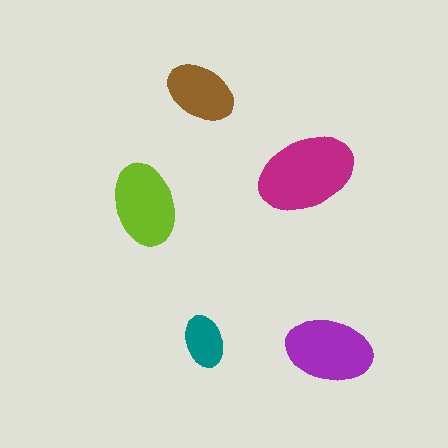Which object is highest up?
The brown ellipse is topmost.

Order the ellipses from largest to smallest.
the magenta one, the purple one, the lime one, the brown one, the teal one.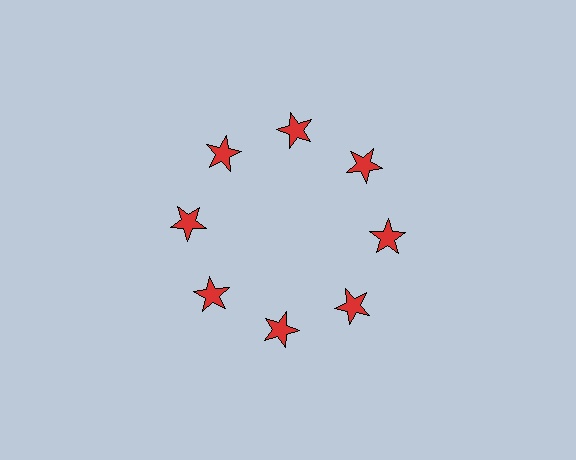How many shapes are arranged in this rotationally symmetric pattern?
There are 8 shapes, arranged in 8 groups of 1.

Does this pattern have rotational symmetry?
Yes, this pattern has 8-fold rotational symmetry. It looks the same after rotating 45 degrees around the center.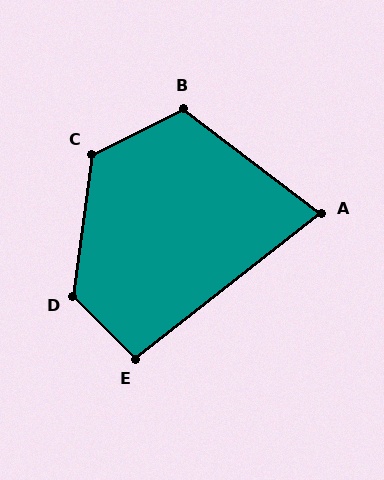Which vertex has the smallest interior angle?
A, at approximately 76 degrees.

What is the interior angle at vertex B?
Approximately 116 degrees (obtuse).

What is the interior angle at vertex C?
Approximately 124 degrees (obtuse).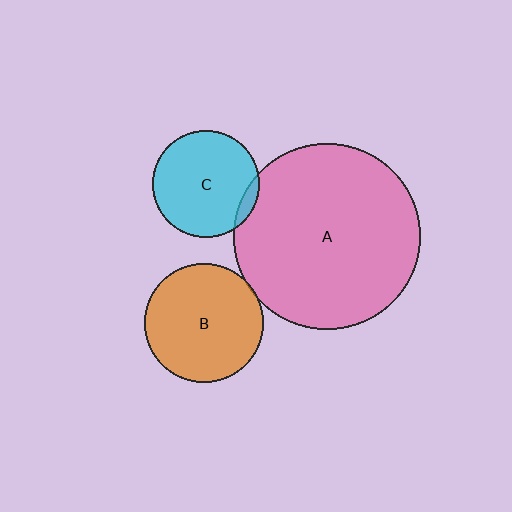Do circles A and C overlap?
Yes.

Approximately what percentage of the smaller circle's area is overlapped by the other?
Approximately 5%.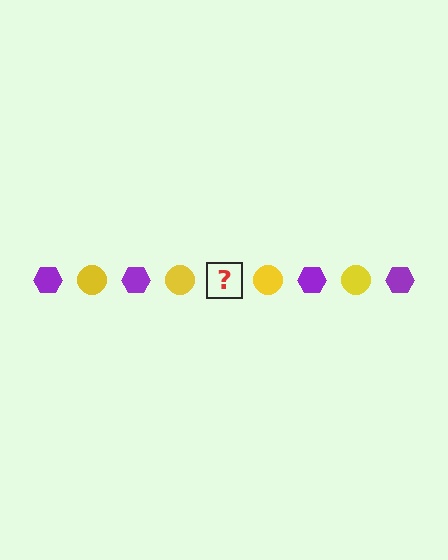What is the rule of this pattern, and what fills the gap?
The rule is that the pattern alternates between purple hexagon and yellow circle. The gap should be filled with a purple hexagon.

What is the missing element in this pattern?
The missing element is a purple hexagon.